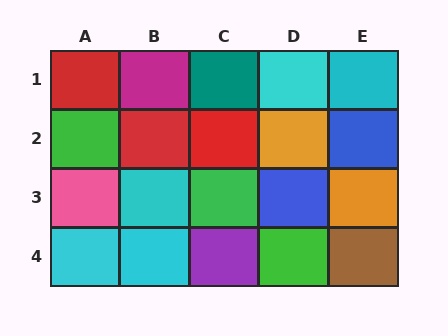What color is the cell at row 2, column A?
Green.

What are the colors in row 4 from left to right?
Cyan, cyan, purple, green, brown.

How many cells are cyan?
5 cells are cyan.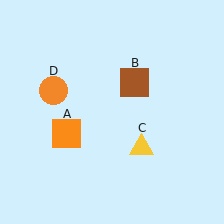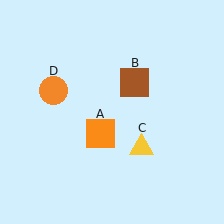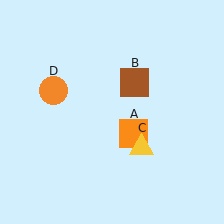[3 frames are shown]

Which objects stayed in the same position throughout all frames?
Brown square (object B) and yellow triangle (object C) and orange circle (object D) remained stationary.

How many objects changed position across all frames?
1 object changed position: orange square (object A).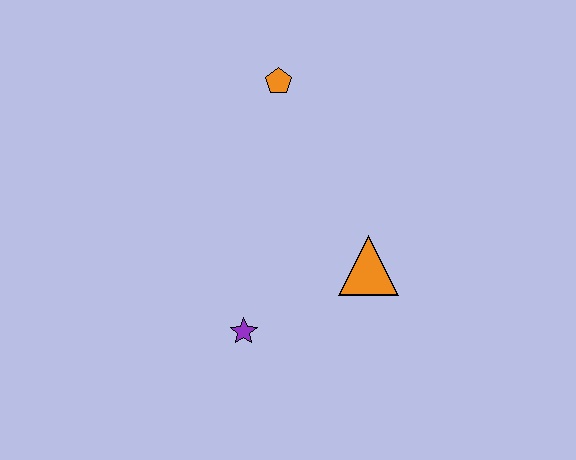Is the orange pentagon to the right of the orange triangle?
No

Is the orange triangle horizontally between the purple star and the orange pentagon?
No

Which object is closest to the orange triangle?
The purple star is closest to the orange triangle.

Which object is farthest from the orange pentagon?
The purple star is farthest from the orange pentagon.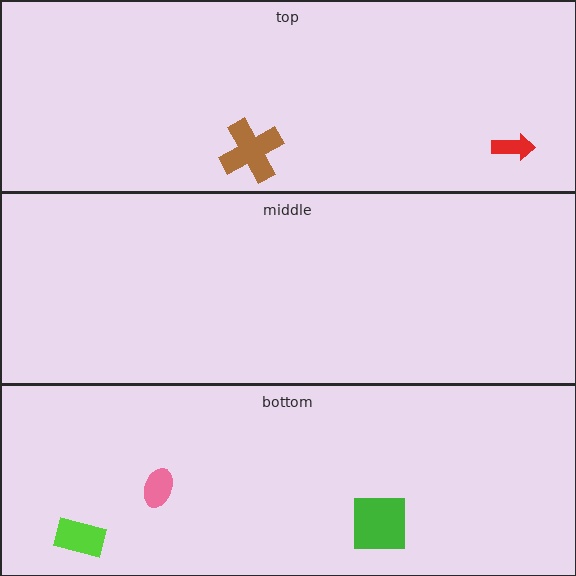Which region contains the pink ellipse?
The bottom region.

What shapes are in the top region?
The red arrow, the brown cross.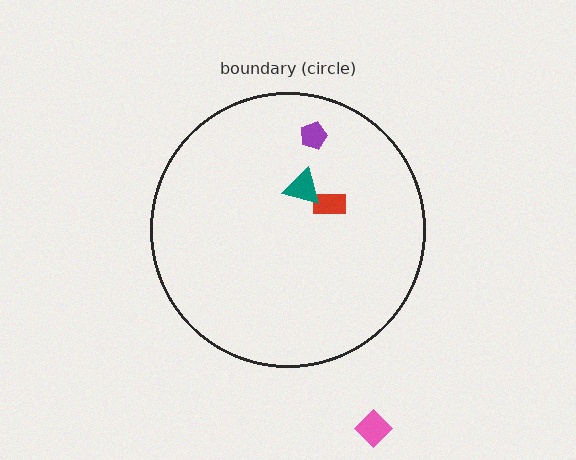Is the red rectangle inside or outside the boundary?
Inside.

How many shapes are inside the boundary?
3 inside, 1 outside.